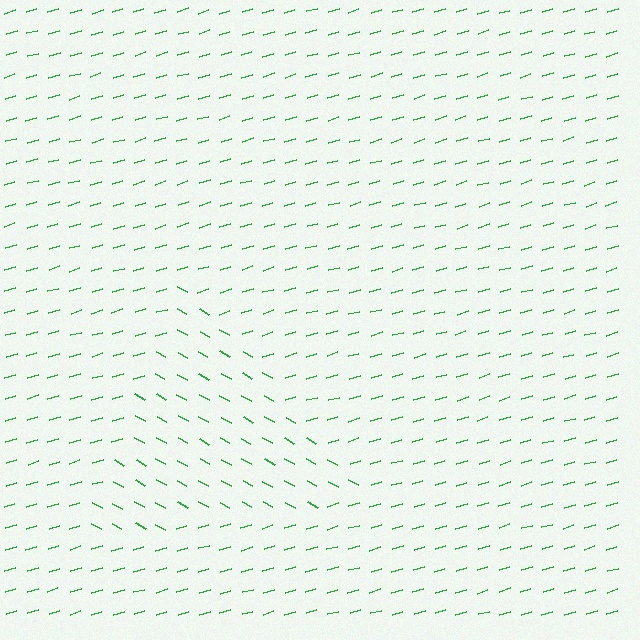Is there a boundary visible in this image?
Yes, there is a texture boundary formed by a change in line orientation.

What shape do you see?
I see a triangle.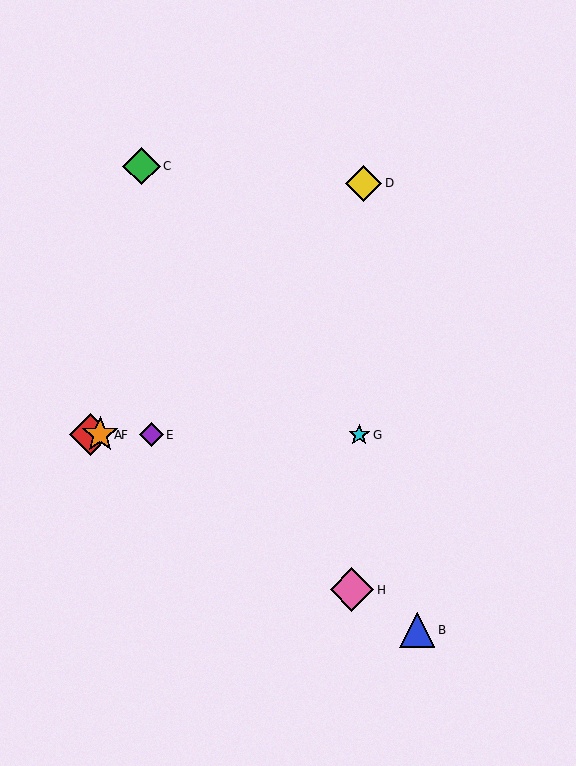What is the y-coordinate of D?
Object D is at y≈183.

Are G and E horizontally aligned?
Yes, both are at y≈435.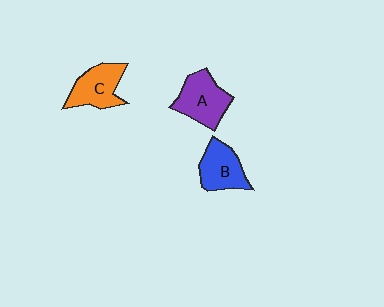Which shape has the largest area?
Shape A (purple).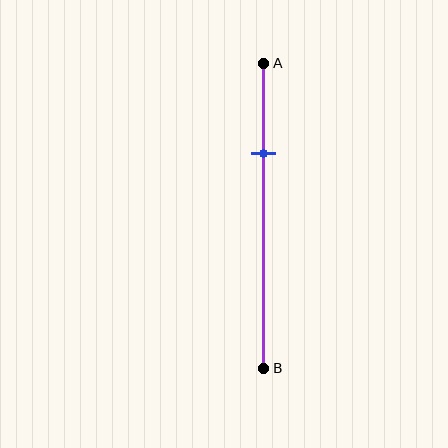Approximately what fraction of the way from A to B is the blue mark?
The blue mark is approximately 30% of the way from A to B.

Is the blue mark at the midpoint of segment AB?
No, the mark is at about 30% from A, not at the 50% midpoint.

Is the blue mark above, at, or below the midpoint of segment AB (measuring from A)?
The blue mark is above the midpoint of segment AB.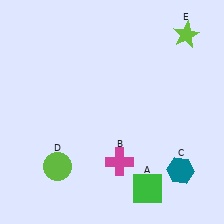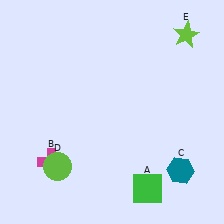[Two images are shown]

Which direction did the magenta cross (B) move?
The magenta cross (B) moved left.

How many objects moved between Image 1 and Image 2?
1 object moved between the two images.